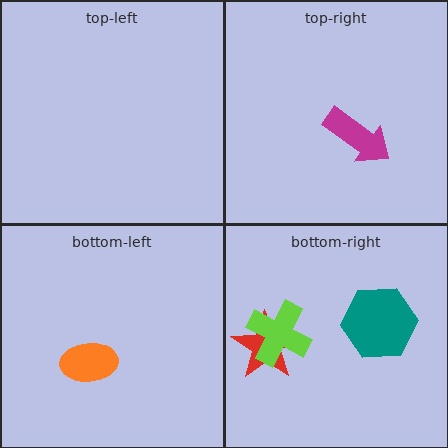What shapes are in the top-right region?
The magenta arrow.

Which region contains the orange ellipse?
The bottom-left region.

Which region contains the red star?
The bottom-right region.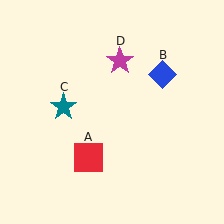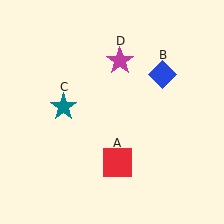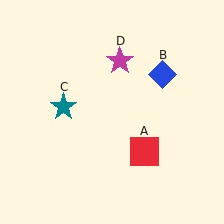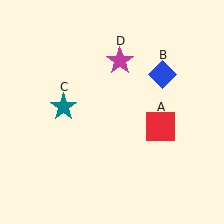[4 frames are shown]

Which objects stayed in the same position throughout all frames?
Blue diamond (object B) and teal star (object C) and magenta star (object D) remained stationary.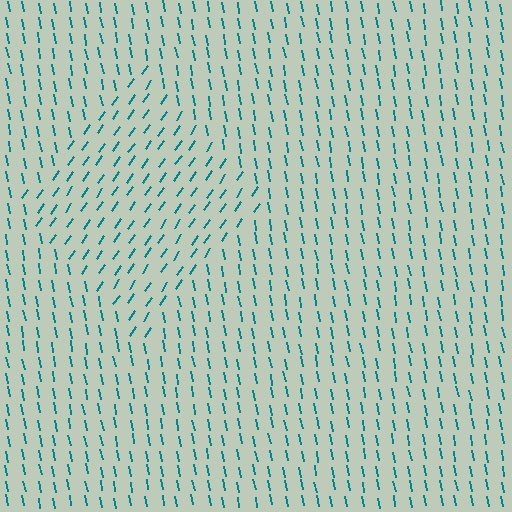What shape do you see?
I see a diamond.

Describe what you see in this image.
The image is filled with small teal line segments. A diamond region in the image has lines oriented differently from the surrounding lines, creating a visible texture boundary.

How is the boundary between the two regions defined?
The boundary is defined purely by a change in line orientation (approximately 45 degrees difference). All lines are the same color and thickness.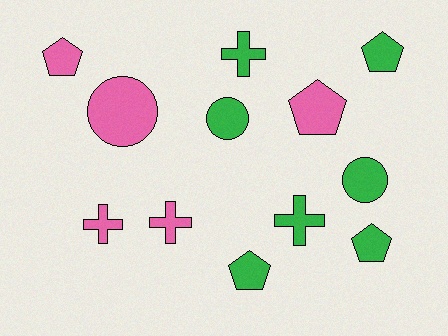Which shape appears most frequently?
Pentagon, with 5 objects.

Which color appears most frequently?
Green, with 7 objects.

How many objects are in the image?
There are 12 objects.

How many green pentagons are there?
There are 3 green pentagons.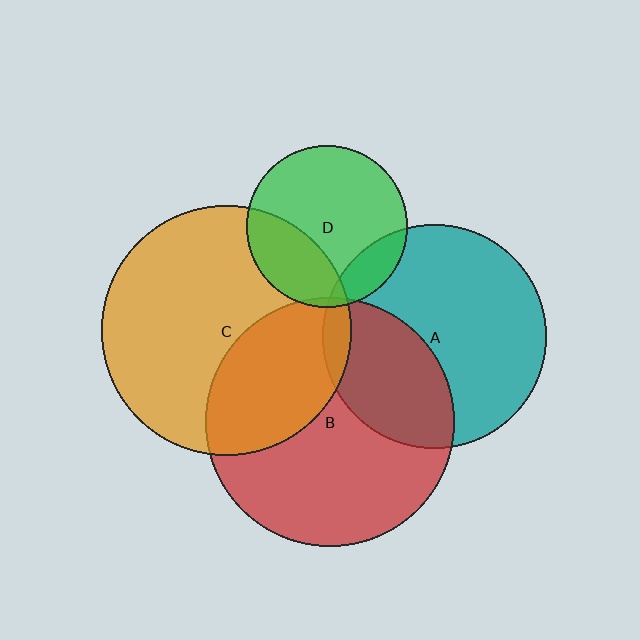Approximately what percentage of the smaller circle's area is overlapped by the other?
Approximately 30%.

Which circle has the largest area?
Circle C (orange).